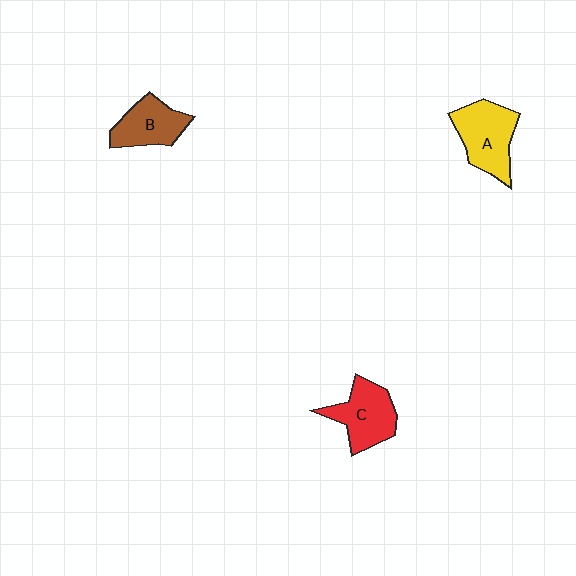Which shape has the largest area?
Shape A (yellow).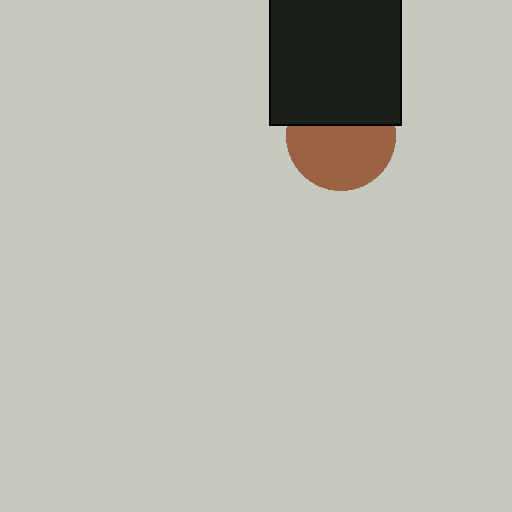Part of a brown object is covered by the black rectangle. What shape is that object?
It is a circle.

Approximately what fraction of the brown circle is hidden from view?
Roughly 39% of the brown circle is hidden behind the black rectangle.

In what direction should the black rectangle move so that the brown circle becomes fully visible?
The black rectangle should move up. That is the shortest direction to clear the overlap and leave the brown circle fully visible.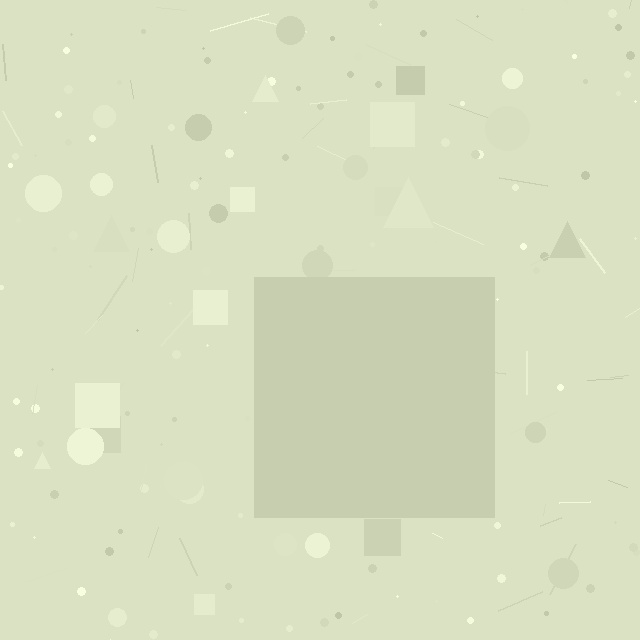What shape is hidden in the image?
A square is hidden in the image.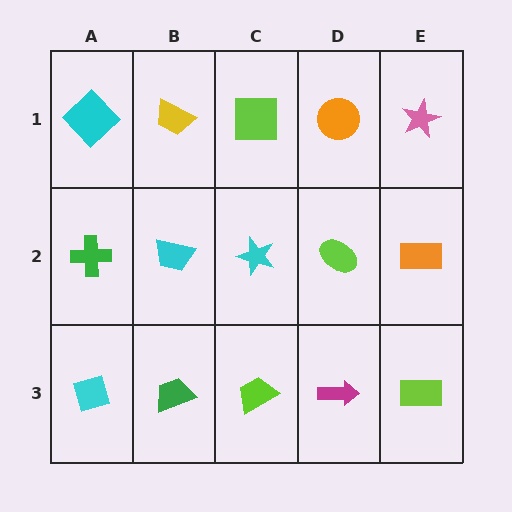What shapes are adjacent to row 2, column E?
A pink star (row 1, column E), a lime rectangle (row 3, column E), a lime ellipse (row 2, column D).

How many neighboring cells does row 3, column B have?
3.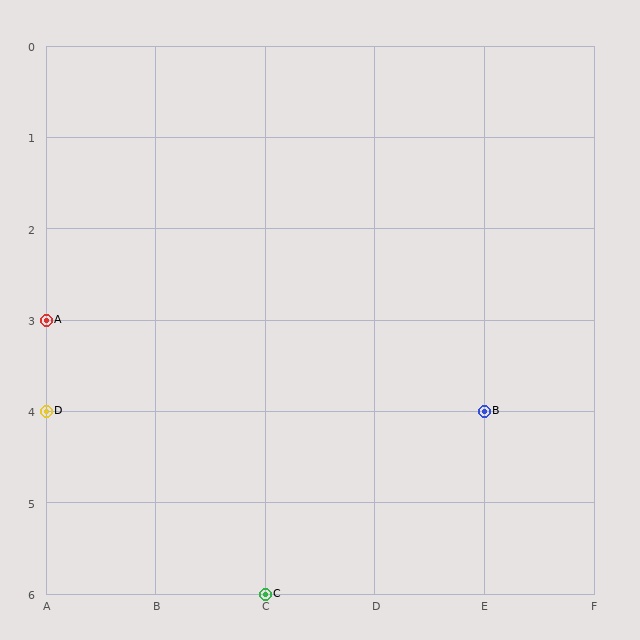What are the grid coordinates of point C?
Point C is at grid coordinates (C, 6).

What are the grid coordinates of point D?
Point D is at grid coordinates (A, 4).